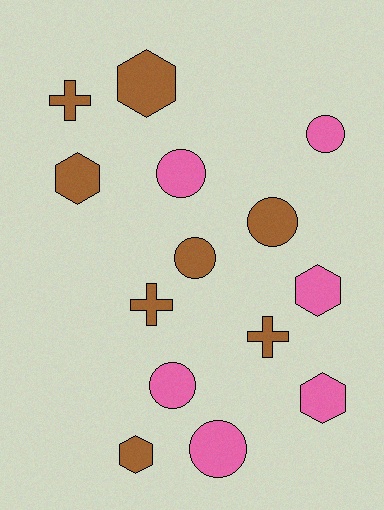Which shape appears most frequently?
Circle, with 6 objects.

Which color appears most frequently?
Brown, with 8 objects.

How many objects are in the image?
There are 14 objects.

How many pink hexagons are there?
There are 2 pink hexagons.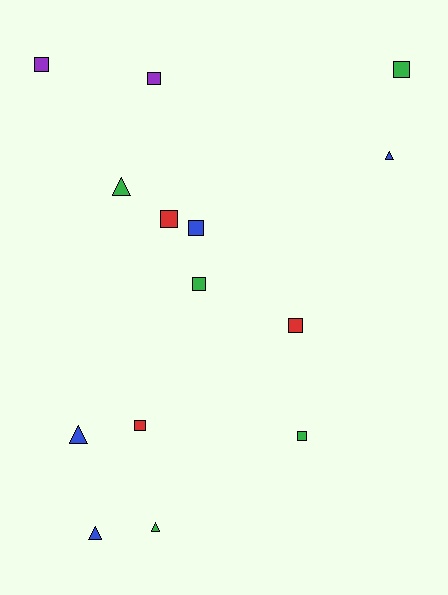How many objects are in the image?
There are 14 objects.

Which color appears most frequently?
Green, with 5 objects.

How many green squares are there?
There are 3 green squares.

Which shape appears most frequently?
Square, with 9 objects.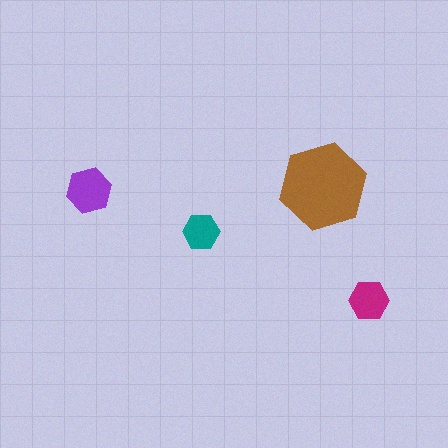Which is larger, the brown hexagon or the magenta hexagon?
The brown one.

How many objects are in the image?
There are 4 objects in the image.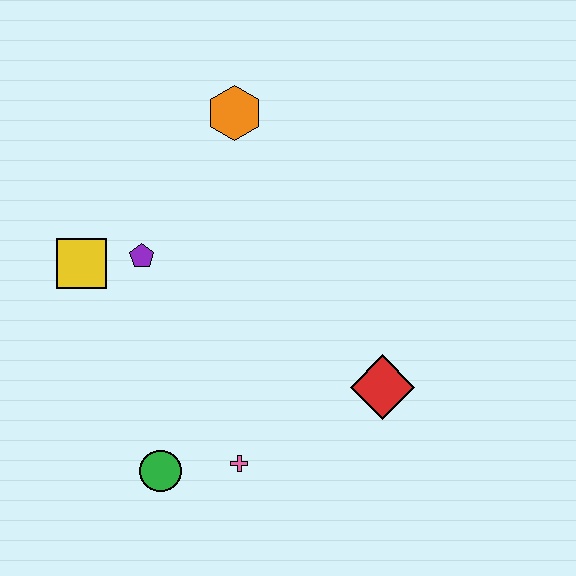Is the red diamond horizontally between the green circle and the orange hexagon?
No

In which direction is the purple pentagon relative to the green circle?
The purple pentagon is above the green circle.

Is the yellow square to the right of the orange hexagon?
No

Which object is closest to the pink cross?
The green circle is closest to the pink cross.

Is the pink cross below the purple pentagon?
Yes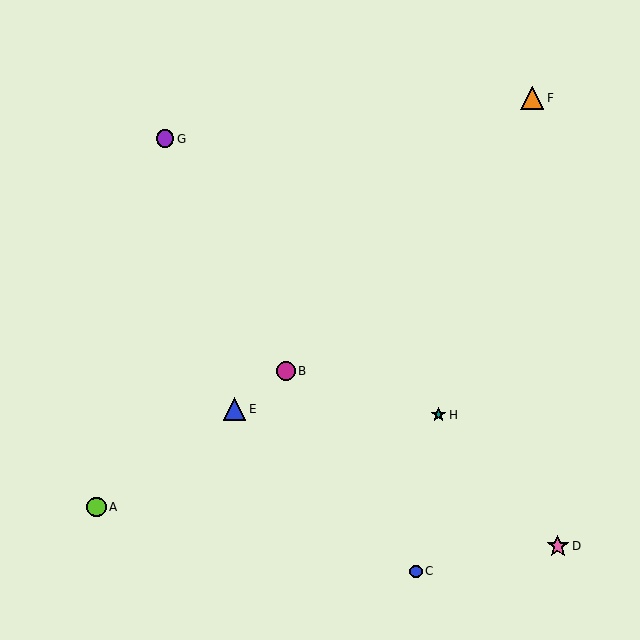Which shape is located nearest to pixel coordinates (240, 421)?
The blue triangle (labeled E) at (235, 409) is nearest to that location.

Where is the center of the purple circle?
The center of the purple circle is at (165, 139).